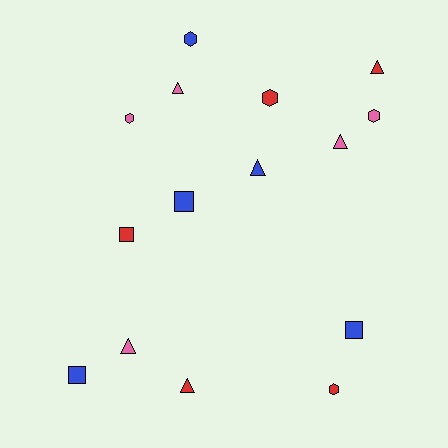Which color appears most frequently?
Blue, with 5 objects.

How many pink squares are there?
There are no pink squares.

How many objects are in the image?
There are 15 objects.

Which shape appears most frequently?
Triangle, with 6 objects.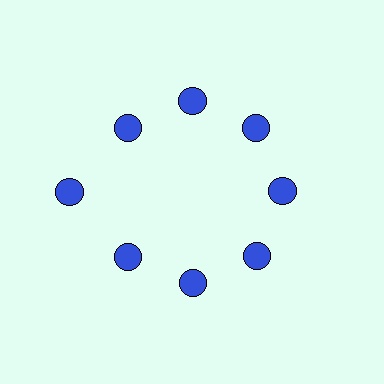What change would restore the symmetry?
The symmetry would be restored by moving it inward, back onto the ring so that all 8 circles sit at equal angles and equal distance from the center.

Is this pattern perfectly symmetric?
No. The 8 blue circles are arranged in a ring, but one element near the 9 o'clock position is pushed outward from the center, breaking the 8-fold rotational symmetry.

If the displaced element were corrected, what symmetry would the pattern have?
It would have 8-fold rotational symmetry — the pattern would map onto itself every 45 degrees.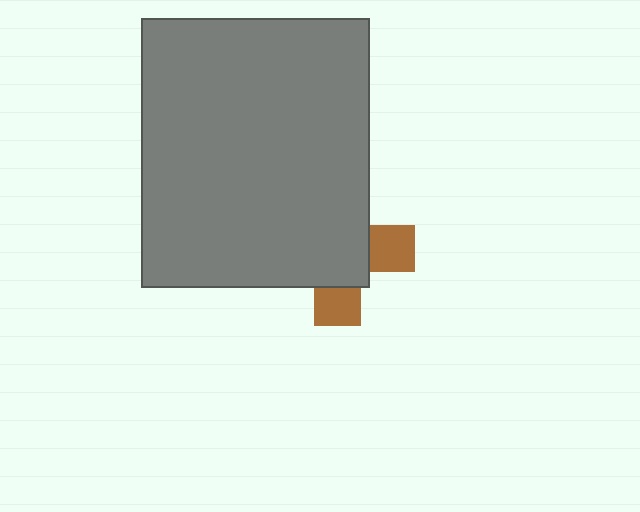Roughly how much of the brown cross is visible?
A small part of it is visible (roughly 32%).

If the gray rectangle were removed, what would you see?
You would see the complete brown cross.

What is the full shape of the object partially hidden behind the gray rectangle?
The partially hidden object is a brown cross.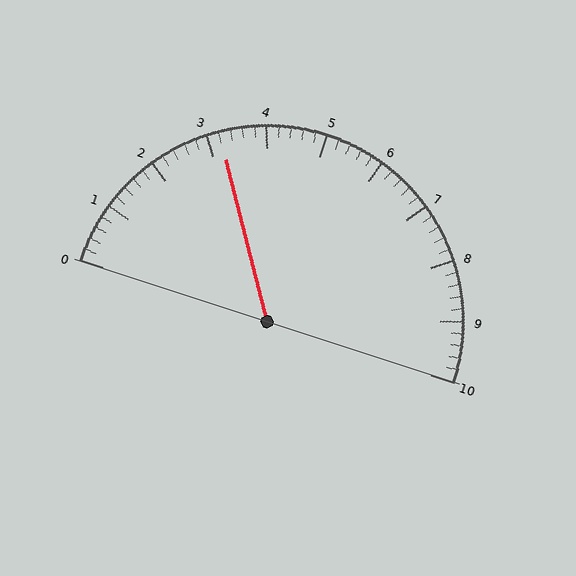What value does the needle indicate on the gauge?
The needle indicates approximately 3.2.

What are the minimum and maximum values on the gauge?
The gauge ranges from 0 to 10.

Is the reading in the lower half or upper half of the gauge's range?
The reading is in the lower half of the range (0 to 10).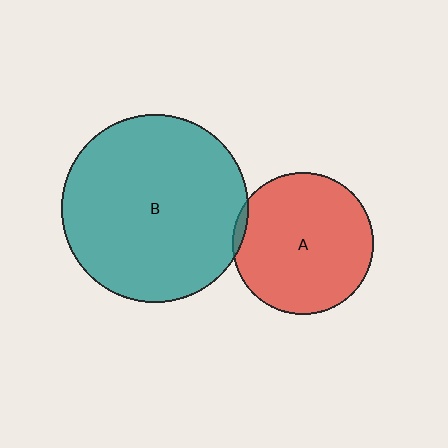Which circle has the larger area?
Circle B (teal).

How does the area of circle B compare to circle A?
Approximately 1.8 times.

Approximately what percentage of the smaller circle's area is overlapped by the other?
Approximately 5%.